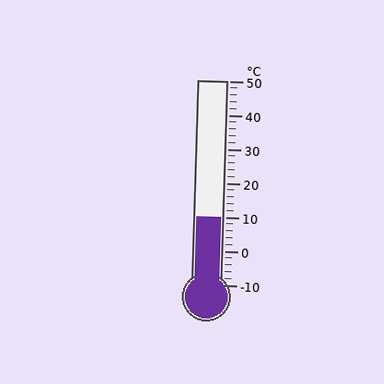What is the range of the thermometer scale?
The thermometer scale ranges from -10°C to 50°C.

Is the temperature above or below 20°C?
The temperature is below 20°C.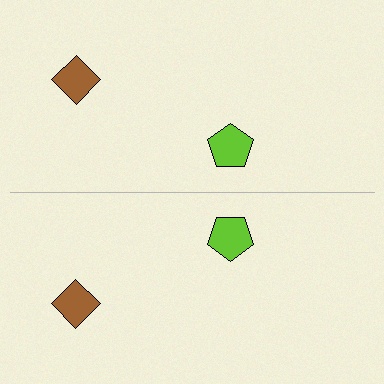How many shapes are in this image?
There are 4 shapes in this image.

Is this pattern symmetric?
Yes, this pattern has bilateral (reflection) symmetry.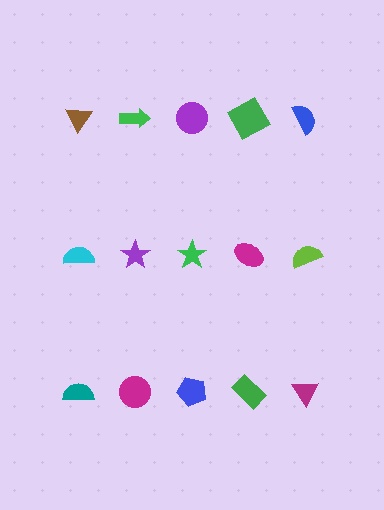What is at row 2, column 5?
A lime semicircle.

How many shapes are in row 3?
5 shapes.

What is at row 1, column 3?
A purple circle.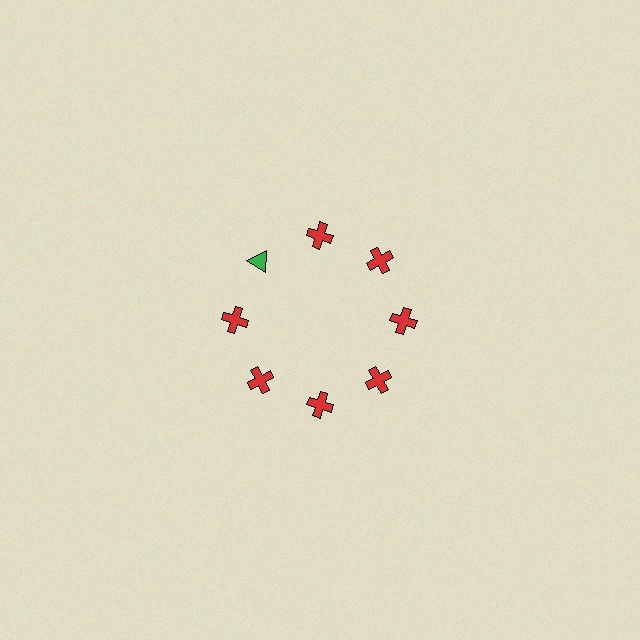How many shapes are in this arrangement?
There are 8 shapes arranged in a ring pattern.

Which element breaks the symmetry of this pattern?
The green triangle at roughly the 10 o'clock position breaks the symmetry. All other shapes are red crosses.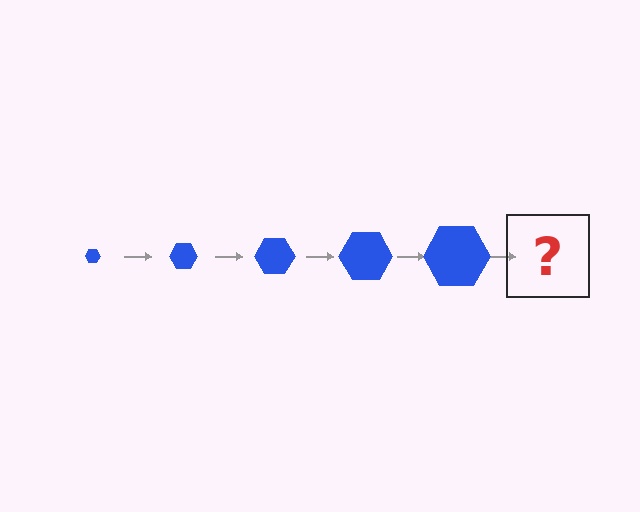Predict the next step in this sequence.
The next step is a blue hexagon, larger than the previous one.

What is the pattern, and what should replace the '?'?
The pattern is that the hexagon gets progressively larger each step. The '?' should be a blue hexagon, larger than the previous one.